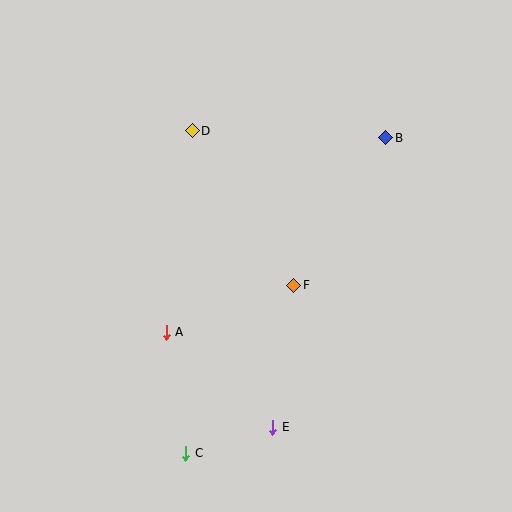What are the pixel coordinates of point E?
Point E is at (273, 427).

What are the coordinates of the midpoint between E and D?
The midpoint between E and D is at (233, 279).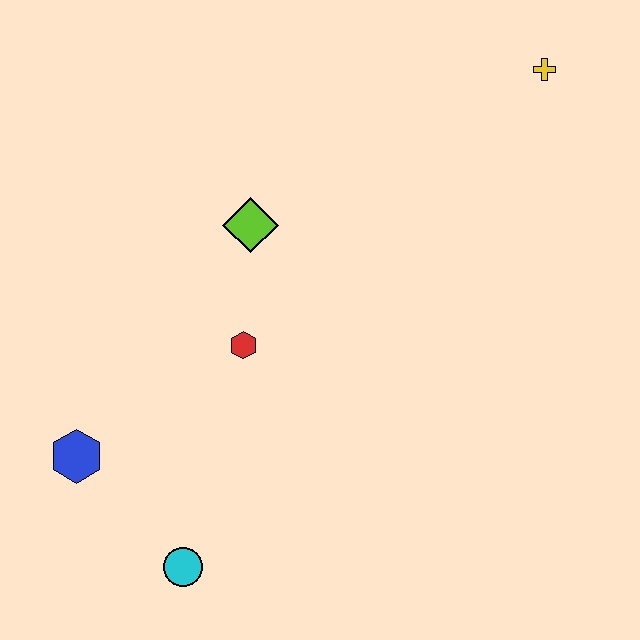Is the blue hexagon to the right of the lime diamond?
No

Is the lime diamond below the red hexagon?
No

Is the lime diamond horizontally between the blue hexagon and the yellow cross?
Yes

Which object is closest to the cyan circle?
The blue hexagon is closest to the cyan circle.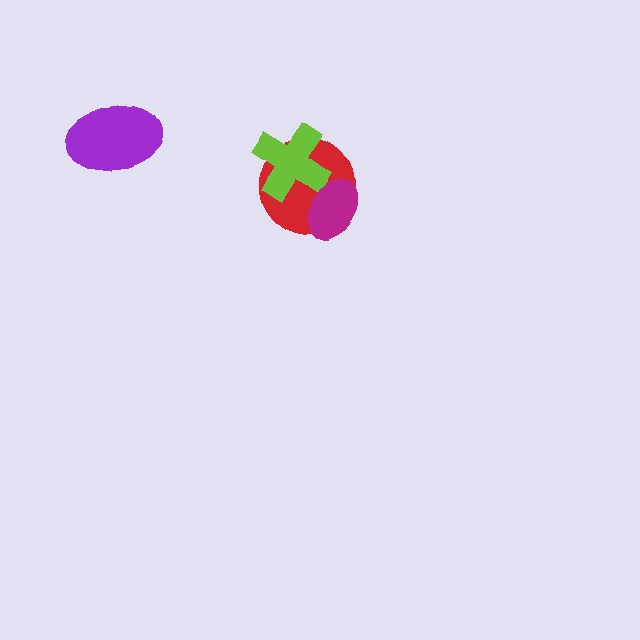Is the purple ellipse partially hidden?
No, no other shape covers it.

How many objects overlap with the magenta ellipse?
2 objects overlap with the magenta ellipse.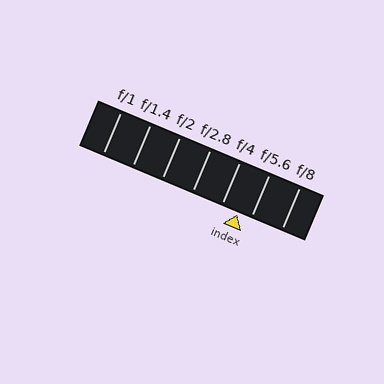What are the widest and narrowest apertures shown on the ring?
The widest aperture shown is f/1 and the narrowest is f/8.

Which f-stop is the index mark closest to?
The index mark is closest to f/5.6.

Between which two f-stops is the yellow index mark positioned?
The index mark is between f/4 and f/5.6.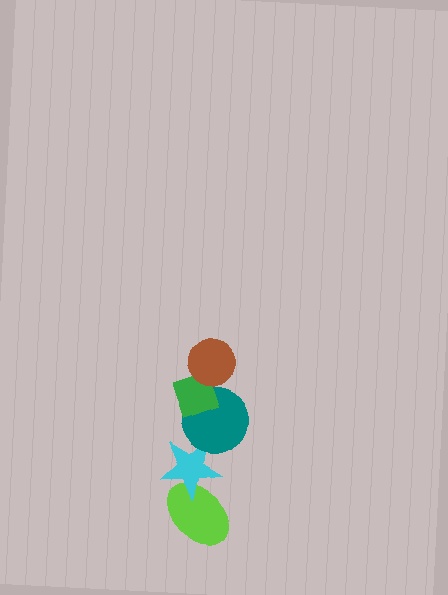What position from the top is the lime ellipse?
The lime ellipse is 5th from the top.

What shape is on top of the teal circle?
The green diamond is on top of the teal circle.